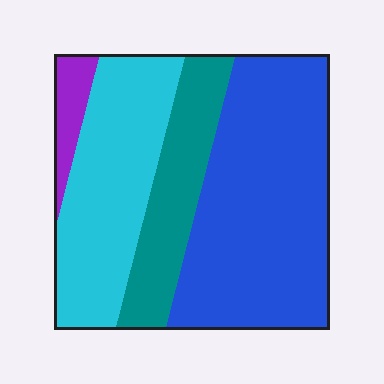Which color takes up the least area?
Purple, at roughly 5%.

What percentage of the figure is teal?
Teal covers 18% of the figure.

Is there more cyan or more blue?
Blue.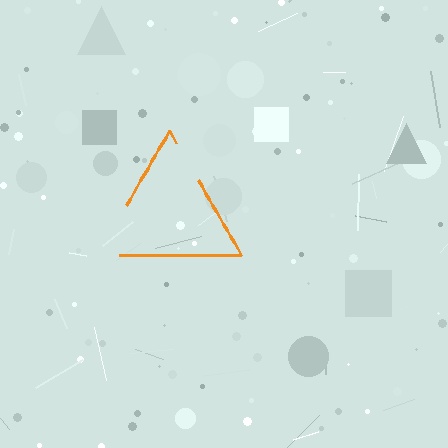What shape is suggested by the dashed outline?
The dashed outline suggests a triangle.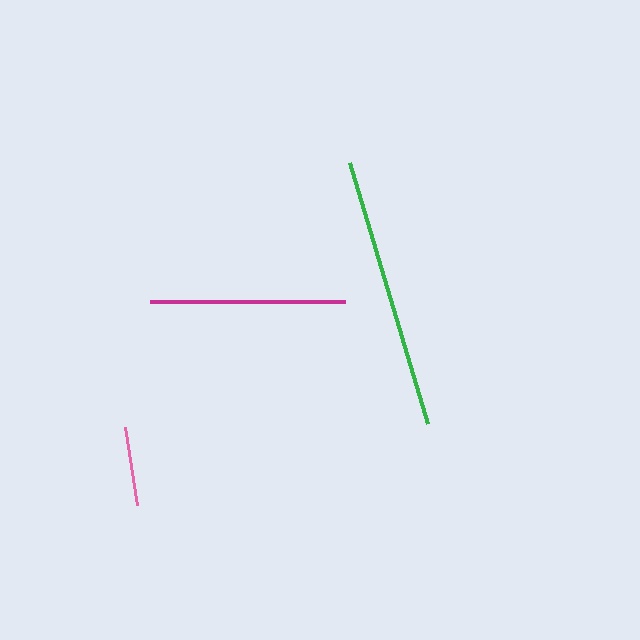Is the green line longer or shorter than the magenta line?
The green line is longer than the magenta line.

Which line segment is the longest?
The green line is the longest at approximately 273 pixels.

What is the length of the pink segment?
The pink segment is approximately 79 pixels long.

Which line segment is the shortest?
The pink line is the shortest at approximately 79 pixels.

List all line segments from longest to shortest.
From longest to shortest: green, magenta, pink.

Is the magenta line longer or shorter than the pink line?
The magenta line is longer than the pink line.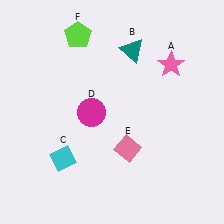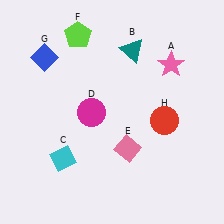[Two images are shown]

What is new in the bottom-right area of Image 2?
A red circle (H) was added in the bottom-right area of Image 2.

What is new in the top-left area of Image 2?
A blue diamond (G) was added in the top-left area of Image 2.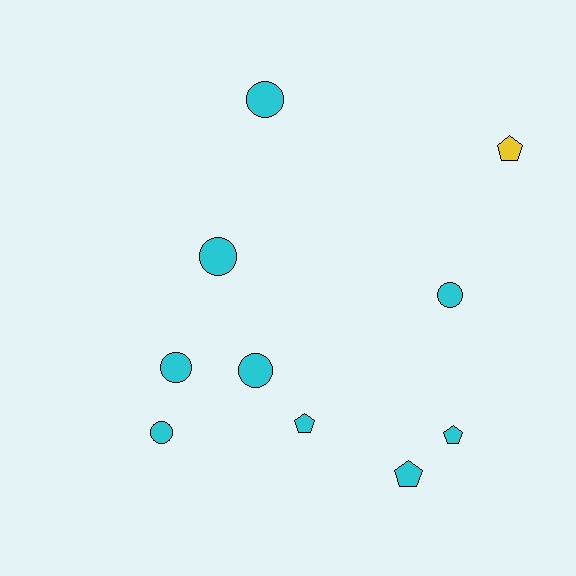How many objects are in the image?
There are 10 objects.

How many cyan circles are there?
There are 6 cyan circles.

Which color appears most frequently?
Cyan, with 9 objects.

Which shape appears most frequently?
Circle, with 6 objects.